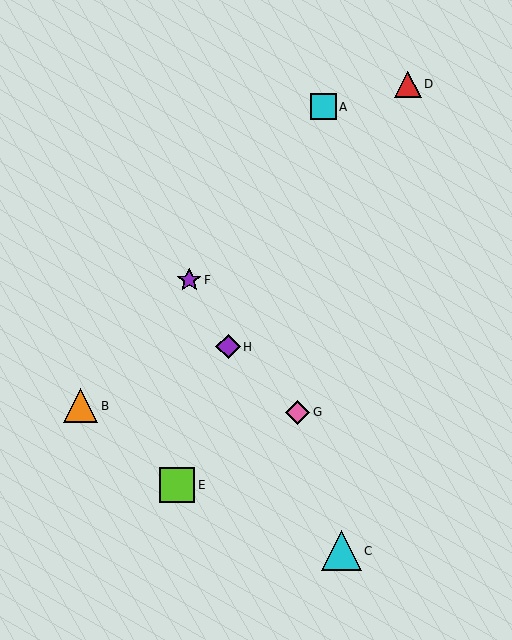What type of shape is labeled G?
Shape G is a pink diamond.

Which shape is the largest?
The cyan triangle (labeled C) is the largest.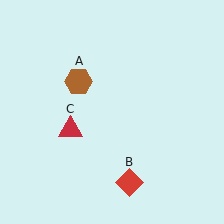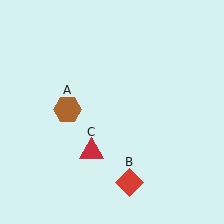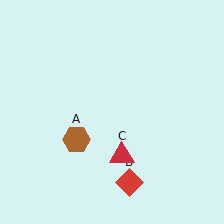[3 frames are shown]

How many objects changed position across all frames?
2 objects changed position: brown hexagon (object A), red triangle (object C).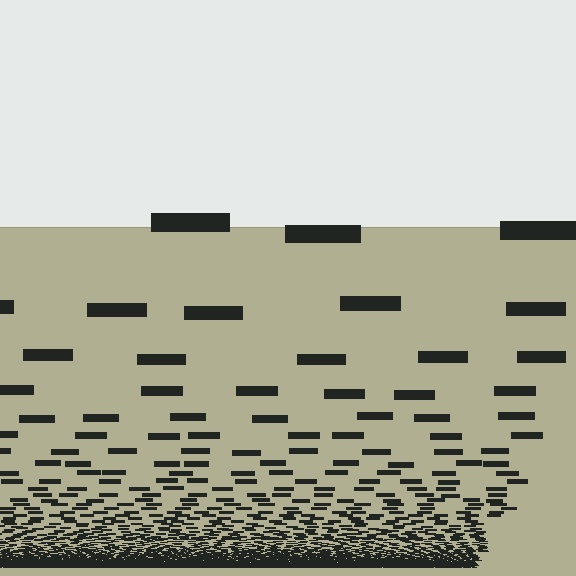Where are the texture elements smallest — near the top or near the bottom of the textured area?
Near the bottom.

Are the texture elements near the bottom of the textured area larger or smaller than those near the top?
Smaller. The gradient is inverted — elements near the bottom are smaller and denser.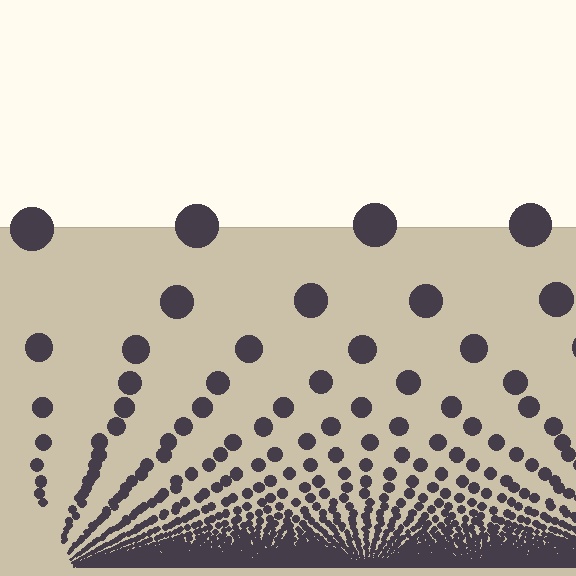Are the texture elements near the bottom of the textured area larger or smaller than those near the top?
Smaller. The gradient is inverted — elements near the bottom are smaller and denser.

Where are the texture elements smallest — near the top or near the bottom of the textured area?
Near the bottom.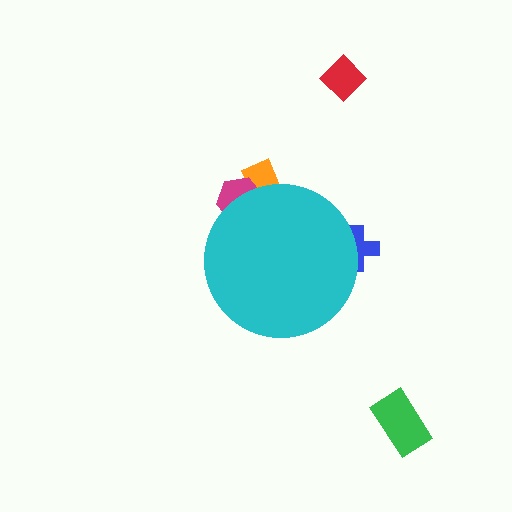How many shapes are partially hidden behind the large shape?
3 shapes are partially hidden.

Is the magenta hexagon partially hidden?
Yes, the magenta hexagon is partially hidden behind the cyan circle.